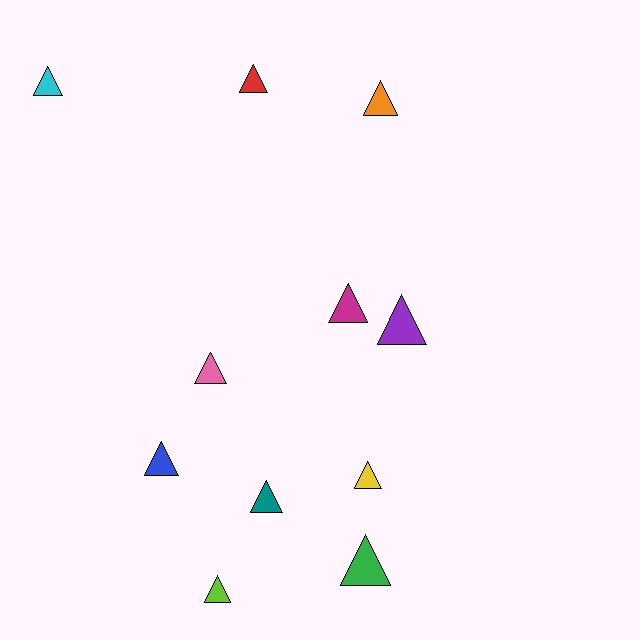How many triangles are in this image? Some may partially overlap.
There are 11 triangles.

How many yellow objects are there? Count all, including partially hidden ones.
There is 1 yellow object.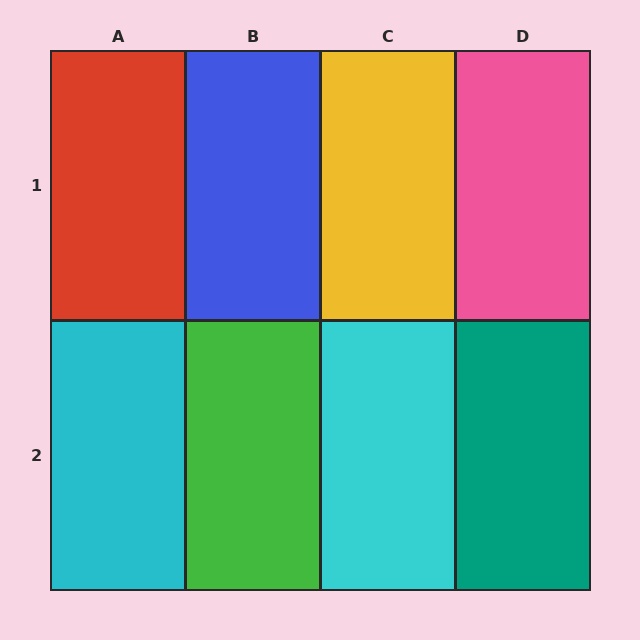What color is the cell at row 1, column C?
Yellow.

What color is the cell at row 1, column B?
Blue.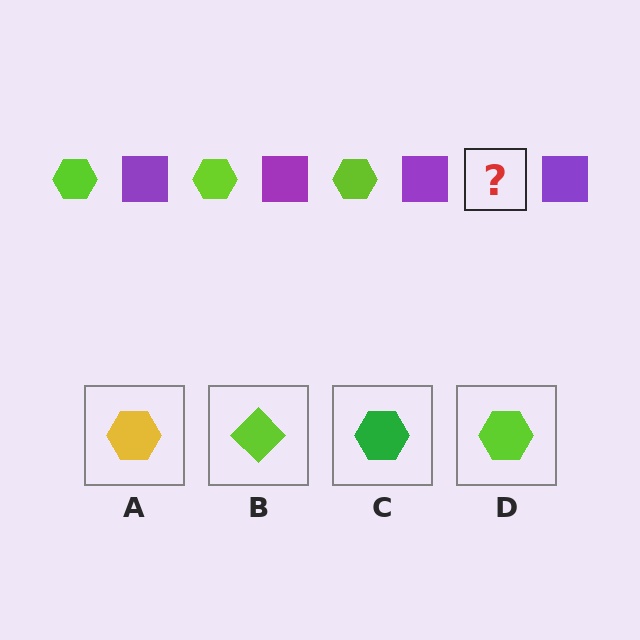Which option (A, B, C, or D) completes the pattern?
D.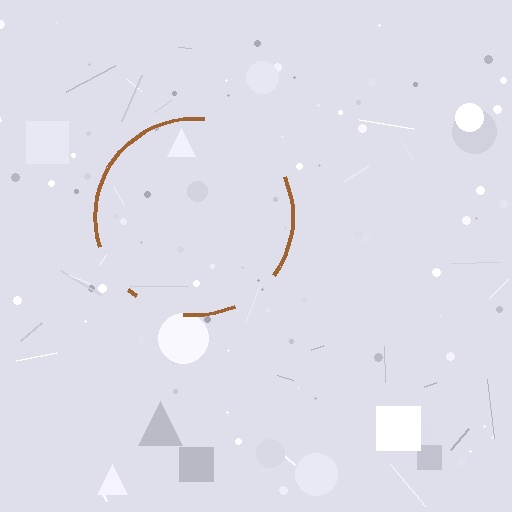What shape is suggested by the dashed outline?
The dashed outline suggests a circle.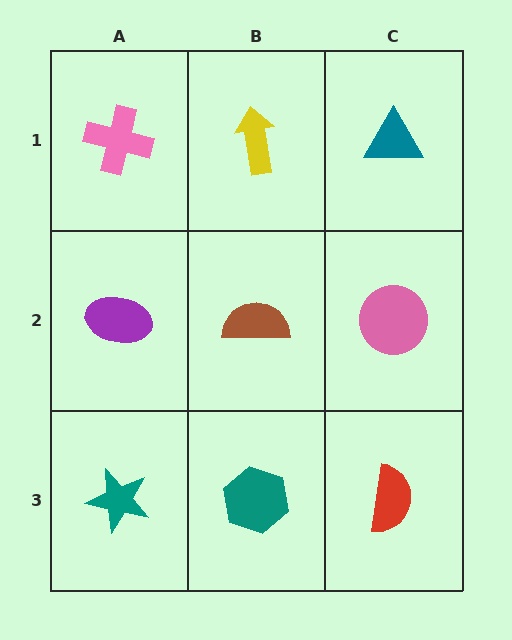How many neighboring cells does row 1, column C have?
2.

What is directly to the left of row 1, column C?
A yellow arrow.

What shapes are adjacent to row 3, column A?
A purple ellipse (row 2, column A), a teal hexagon (row 3, column B).